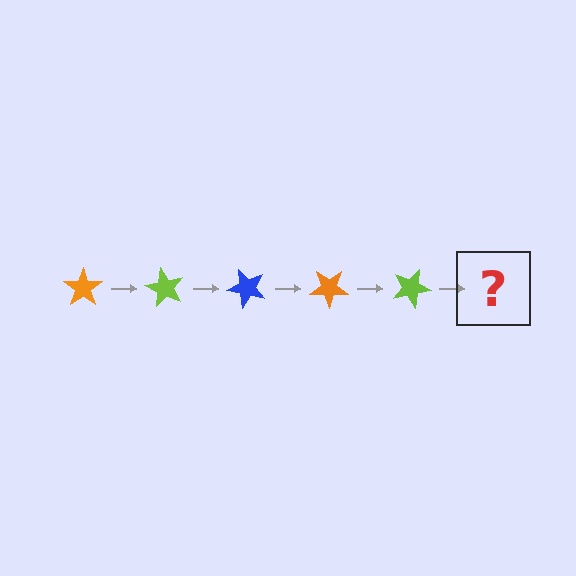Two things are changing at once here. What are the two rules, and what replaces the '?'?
The two rules are that it rotates 60 degrees each step and the color cycles through orange, lime, and blue. The '?' should be a blue star, rotated 300 degrees from the start.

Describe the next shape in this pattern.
It should be a blue star, rotated 300 degrees from the start.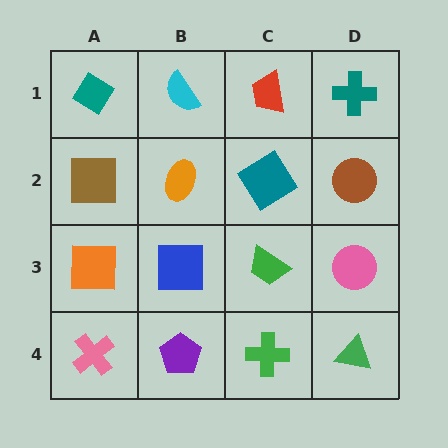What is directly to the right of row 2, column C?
A brown circle.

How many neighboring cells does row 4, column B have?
3.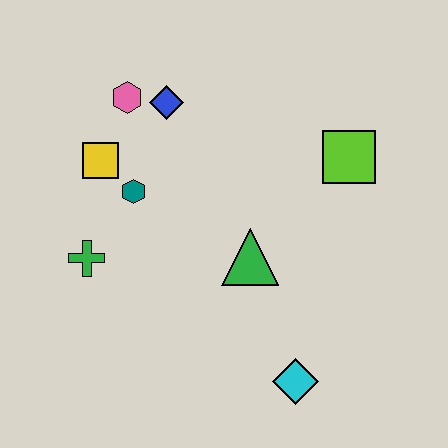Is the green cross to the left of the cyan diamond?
Yes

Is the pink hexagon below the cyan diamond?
No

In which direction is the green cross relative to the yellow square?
The green cross is below the yellow square.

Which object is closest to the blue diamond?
The pink hexagon is closest to the blue diamond.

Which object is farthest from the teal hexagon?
The cyan diamond is farthest from the teal hexagon.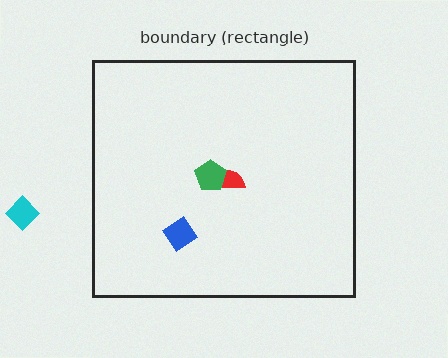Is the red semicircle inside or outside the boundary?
Inside.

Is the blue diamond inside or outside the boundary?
Inside.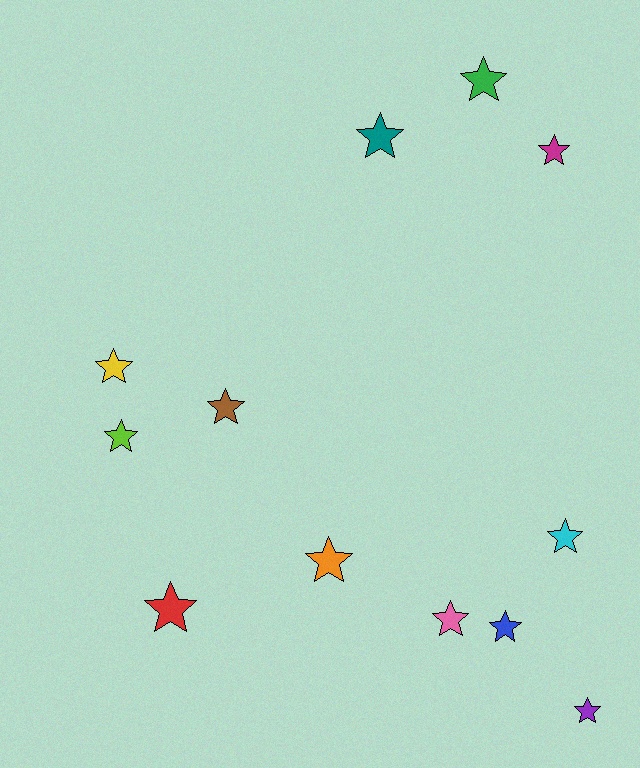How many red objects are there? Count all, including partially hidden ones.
There is 1 red object.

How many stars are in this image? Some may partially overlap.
There are 12 stars.